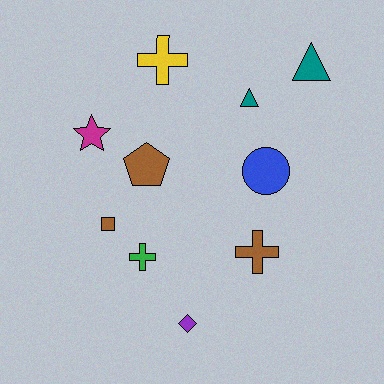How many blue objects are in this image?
There is 1 blue object.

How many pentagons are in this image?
There is 1 pentagon.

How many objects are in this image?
There are 10 objects.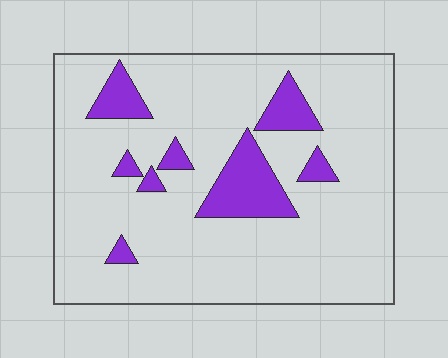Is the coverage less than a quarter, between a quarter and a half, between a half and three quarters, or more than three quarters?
Less than a quarter.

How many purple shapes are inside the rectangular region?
8.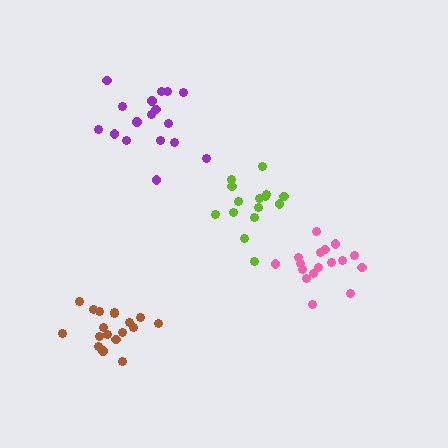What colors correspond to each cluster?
The clusters are colored: purple, brown, lime, pink.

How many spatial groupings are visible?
There are 4 spatial groupings.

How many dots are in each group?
Group 1: 17 dots, Group 2: 18 dots, Group 3: 15 dots, Group 4: 17 dots (67 total).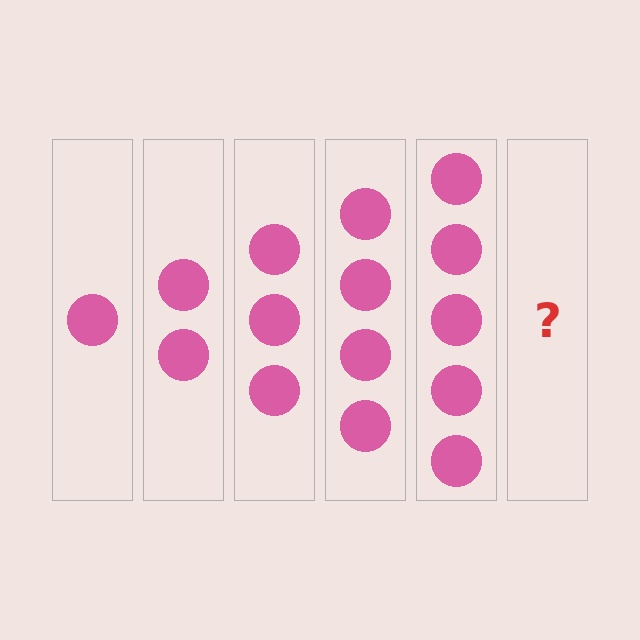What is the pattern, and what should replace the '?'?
The pattern is that each step adds one more circle. The '?' should be 6 circles.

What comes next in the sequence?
The next element should be 6 circles.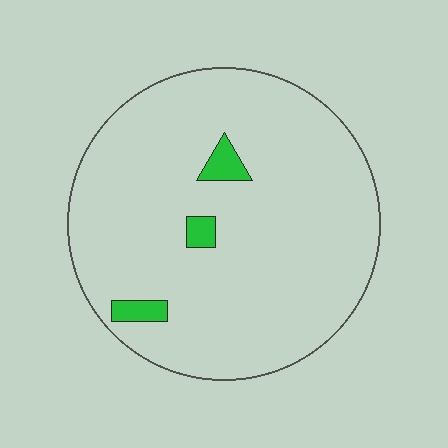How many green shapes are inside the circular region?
3.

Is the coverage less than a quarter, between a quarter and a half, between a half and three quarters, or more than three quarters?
Less than a quarter.